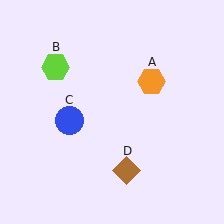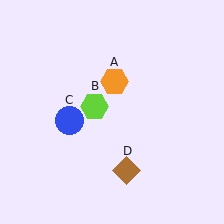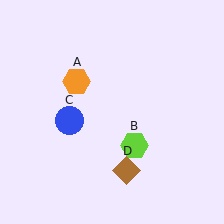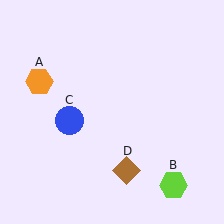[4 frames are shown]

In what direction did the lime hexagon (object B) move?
The lime hexagon (object B) moved down and to the right.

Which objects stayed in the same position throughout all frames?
Blue circle (object C) and brown diamond (object D) remained stationary.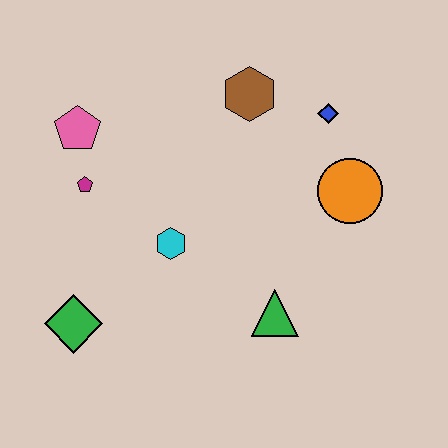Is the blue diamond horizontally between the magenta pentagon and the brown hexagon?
No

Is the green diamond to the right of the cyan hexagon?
No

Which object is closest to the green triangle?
The cyan hexagon is closest to the green triangle.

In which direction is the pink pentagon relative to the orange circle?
The pink pentagon is to the left of the orange circle.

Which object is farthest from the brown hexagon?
The green diamond is farthest from the brown hexagon.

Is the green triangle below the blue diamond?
Yes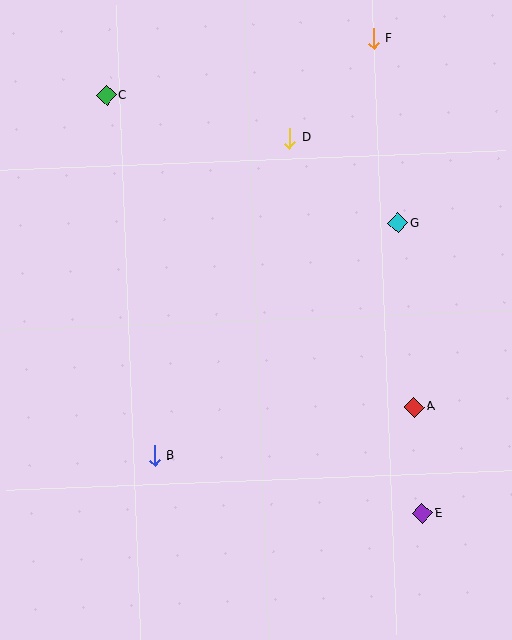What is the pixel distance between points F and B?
The distance between F and B is 471 pixels.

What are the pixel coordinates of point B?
Point B is at (155, 456).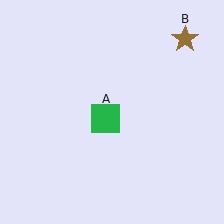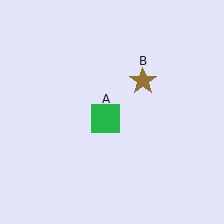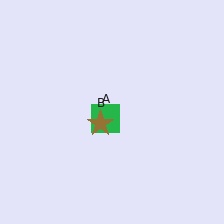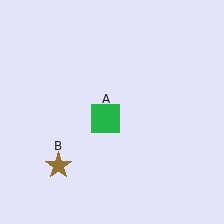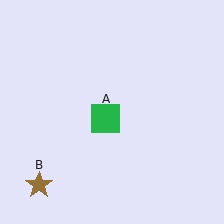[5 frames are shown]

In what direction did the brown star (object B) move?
The brown star (object B) moved down and to the left.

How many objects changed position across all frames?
1 object changed position: brown star (object B).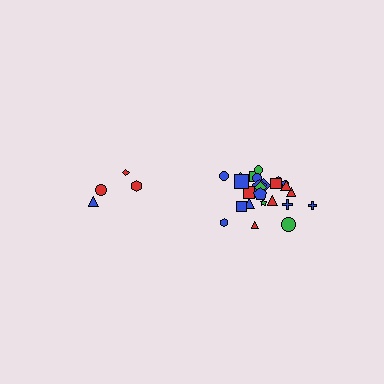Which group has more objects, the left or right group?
The right group.